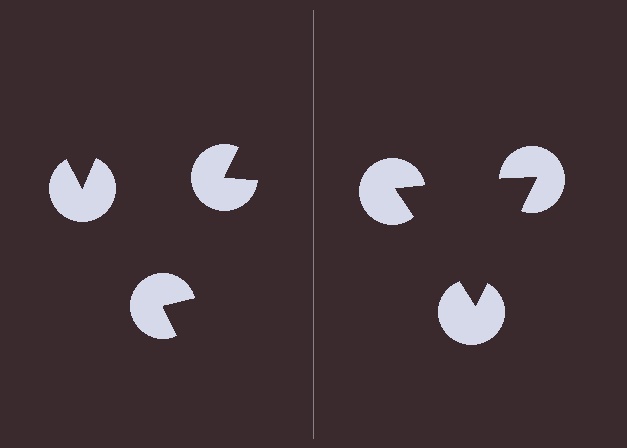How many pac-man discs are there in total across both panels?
6 — 3 on each side.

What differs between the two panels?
The pac-man discs are positioned identically on both sides; only the wedge orientations differ. On the right they align to a triangle; on the left they are misaligned.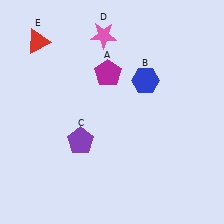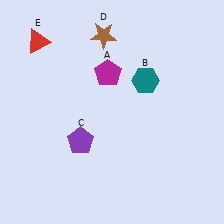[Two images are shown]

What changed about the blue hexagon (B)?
In Image 1, B is blue. In Image 2, it changed to teal.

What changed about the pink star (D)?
In Image 1, D is pink. In Image 2, it changed to brown.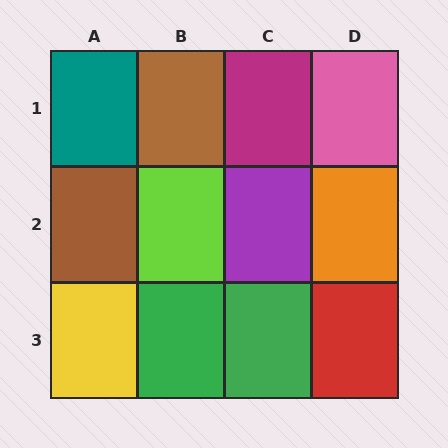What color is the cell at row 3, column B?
Green.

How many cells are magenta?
1 cell is magenta.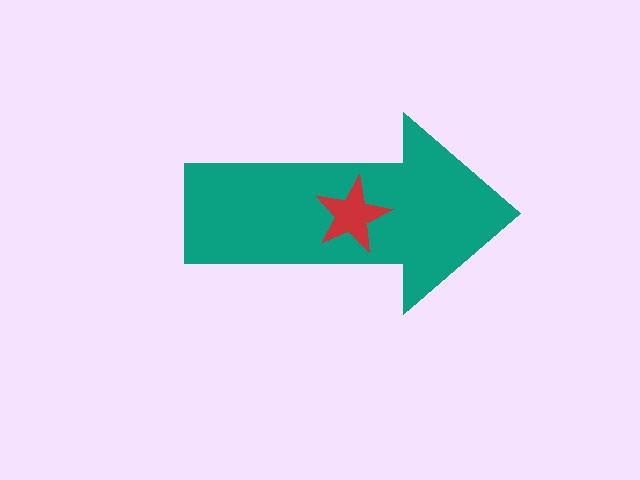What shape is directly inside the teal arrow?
The red star.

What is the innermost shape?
The red star.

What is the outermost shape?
The teal arrow.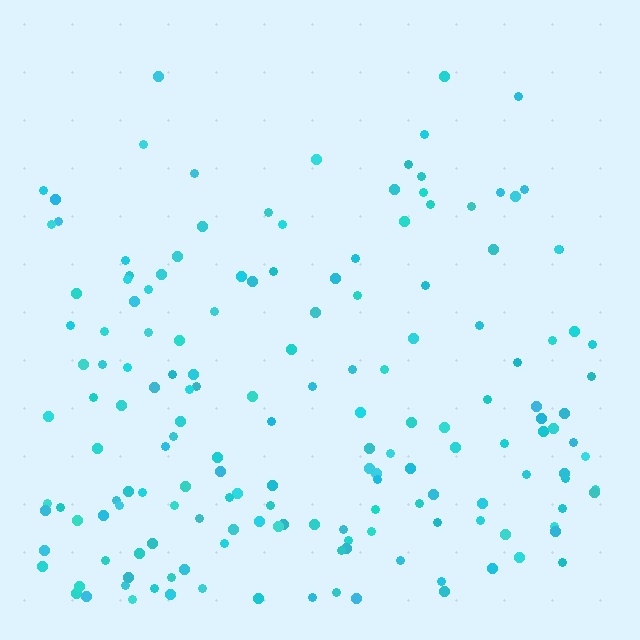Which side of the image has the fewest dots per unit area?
The top.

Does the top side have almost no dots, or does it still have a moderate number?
Still a moderate number, just noticeably fewer than the bottom.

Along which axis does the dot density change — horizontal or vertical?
Vertical.